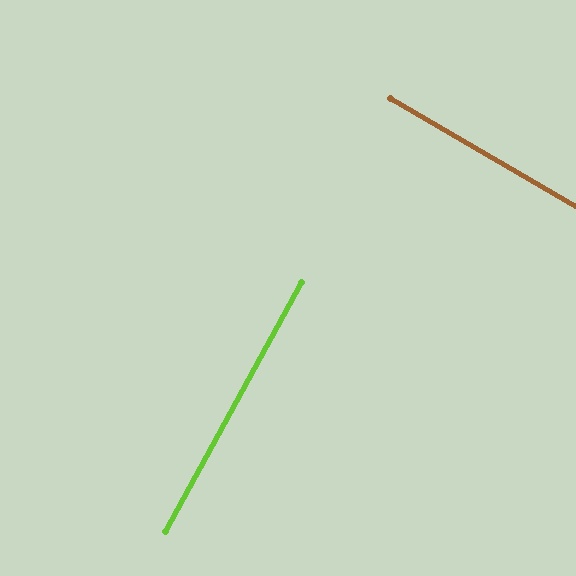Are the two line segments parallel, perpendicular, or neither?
Perpendicular — they meet at approximately 88°.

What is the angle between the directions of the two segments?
Approximately 88 degrees.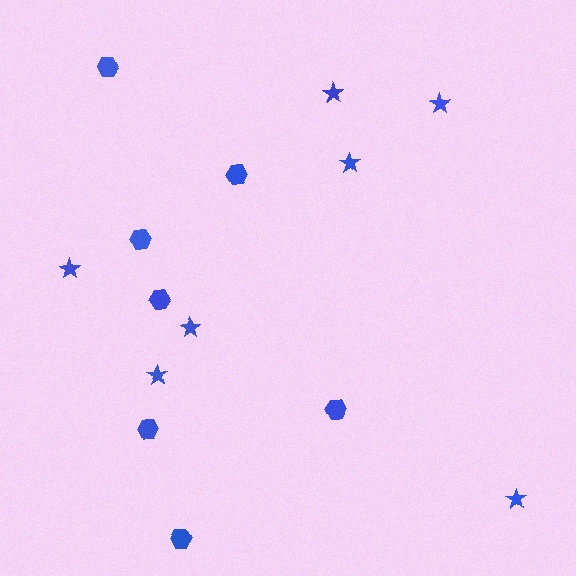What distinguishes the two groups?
There are 2 groups: one group of stars (7) and one group of hexagons (7).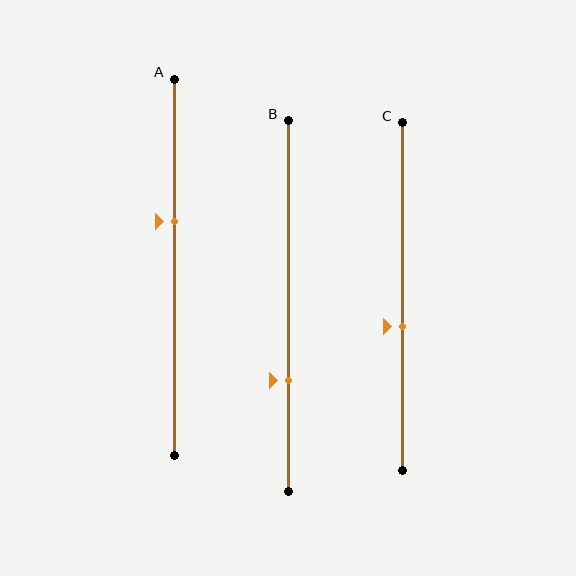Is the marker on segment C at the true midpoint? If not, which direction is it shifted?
No, the marker on segment C is shifted downward by about 9% of the segment length.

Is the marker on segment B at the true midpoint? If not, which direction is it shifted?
No, the marker on segment B is shifted downward by about 20% of the segment length.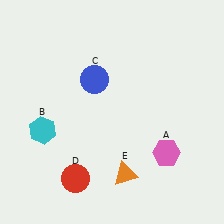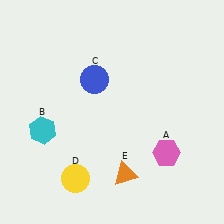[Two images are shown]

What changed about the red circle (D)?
In Image 1, D is red. In Image 2, it changed to yellow.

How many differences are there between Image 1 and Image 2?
There is 1 difference between the two images.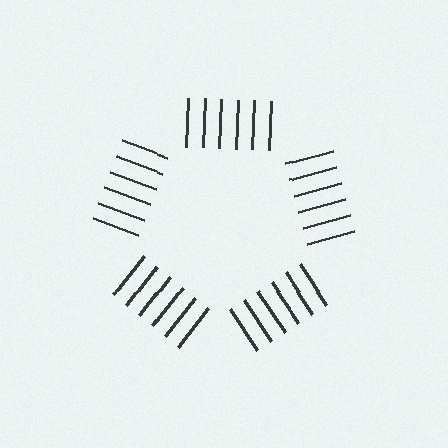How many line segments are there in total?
30 — 6 along each of the 5 edges.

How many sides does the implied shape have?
5 sides — the line-ends trace a pentagon.